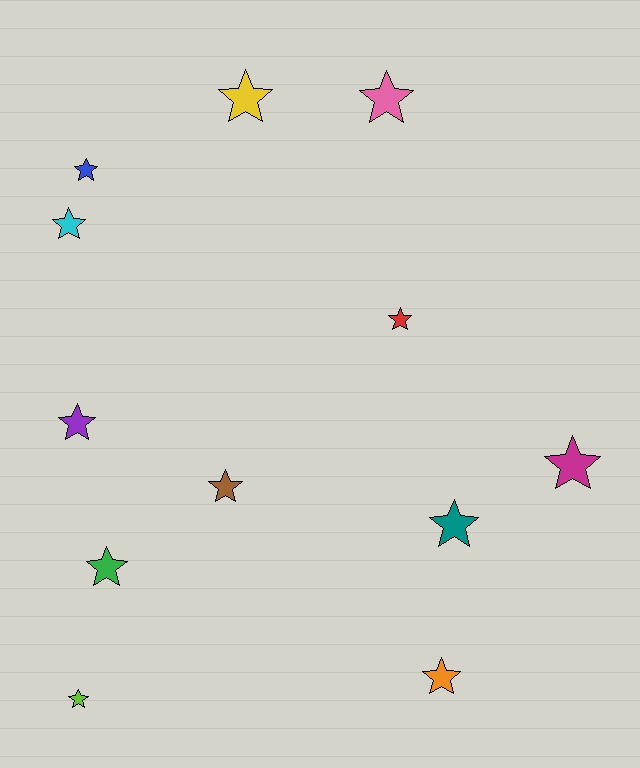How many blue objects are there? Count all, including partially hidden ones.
There is 1 blue object.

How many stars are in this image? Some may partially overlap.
There are 12 stars.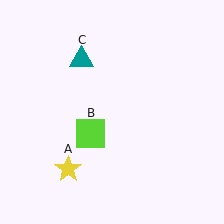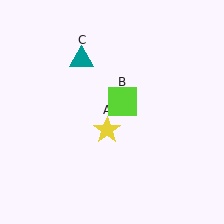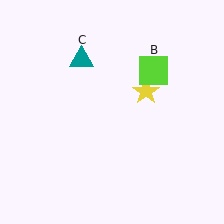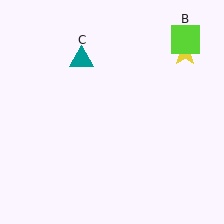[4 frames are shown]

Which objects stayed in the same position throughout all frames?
Teal triangle (object C) remained stationary.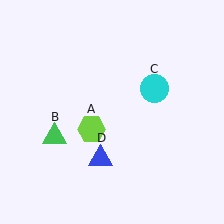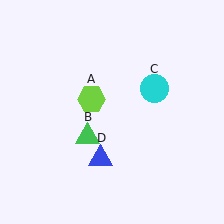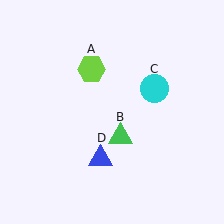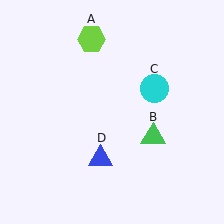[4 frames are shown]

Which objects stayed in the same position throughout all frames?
Cyan circle (object C) and blue triangle (object D) remained stationary.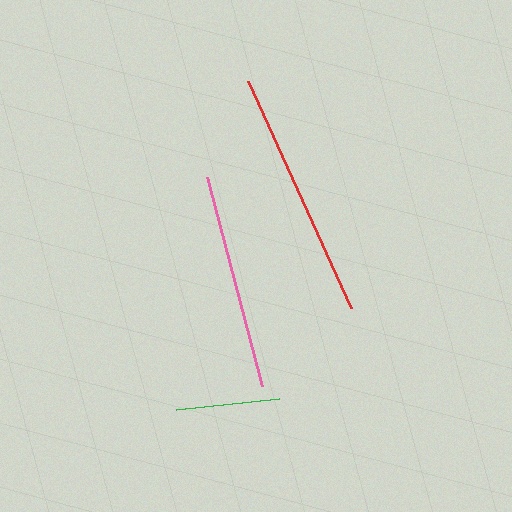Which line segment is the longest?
The red line is the longest at approximately 249 pixels.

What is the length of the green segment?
The green segment is approximately 103 pixels long.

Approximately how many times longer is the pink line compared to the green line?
The pink line is approximately 2.1 times the length of the green line.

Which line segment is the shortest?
The green line is the shortest at approximately 103 pixels.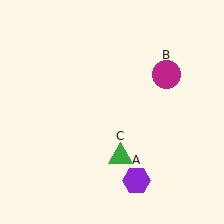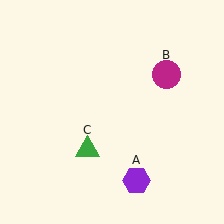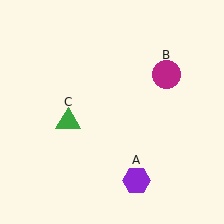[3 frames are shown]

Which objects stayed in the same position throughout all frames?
Purple hexagon (object A) and magenta circle (object B) remained stationary.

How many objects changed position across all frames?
1 object changed position: green triangle (object C).